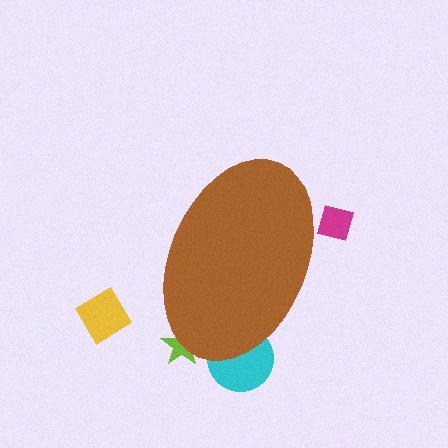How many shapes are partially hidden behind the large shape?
3 shapes are partially hidden.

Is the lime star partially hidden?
Yes, the lime star is partially hidden behind the brown ellipse.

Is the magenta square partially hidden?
Yes, the magenta square is partially hidden behind the brown ellipse.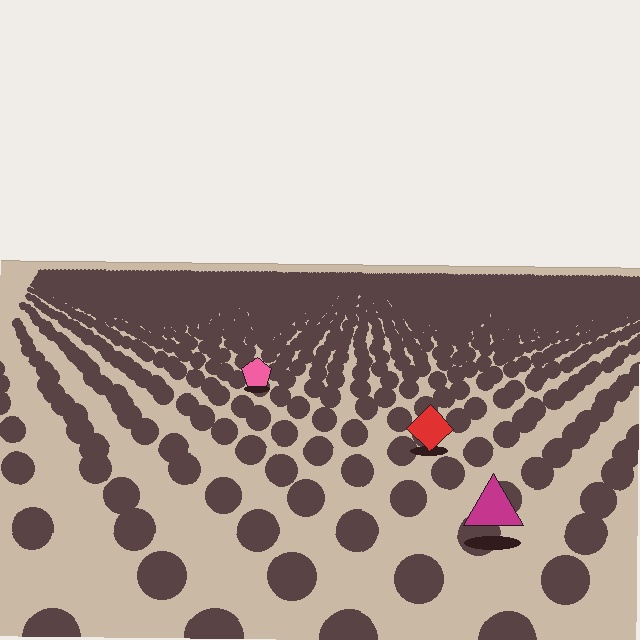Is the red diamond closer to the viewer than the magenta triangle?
No. The magenta triangle is closer — you can tell from the texture gradient: the ground texture is coarser near it.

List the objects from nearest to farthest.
From nearest to farthest: the magenta triangle, the red diamond, the pink pentagon.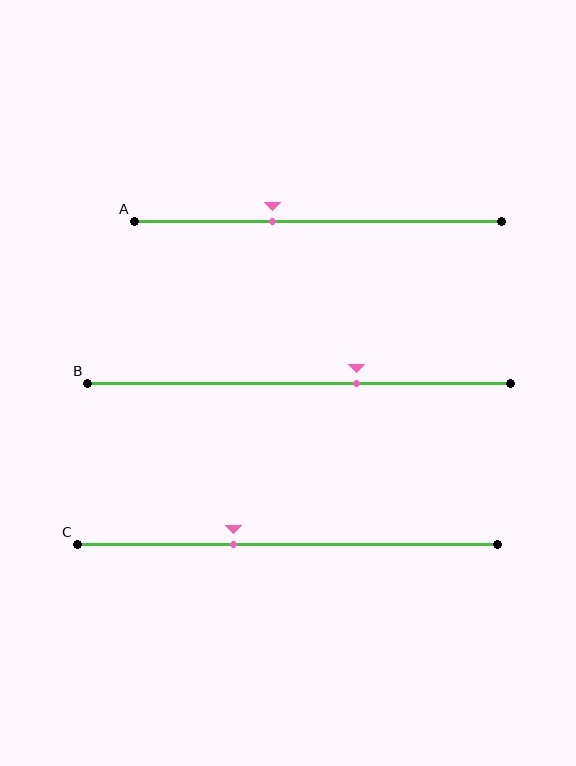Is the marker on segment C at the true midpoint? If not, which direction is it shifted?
No, the marker on segment C is shifted to the left by about 13% of the segment length.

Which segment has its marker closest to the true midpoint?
Segment A has its marker closest to the true midpoint.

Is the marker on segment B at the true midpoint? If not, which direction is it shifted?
No, the marker on segment B is shifted to the right by about 13% of the segment length.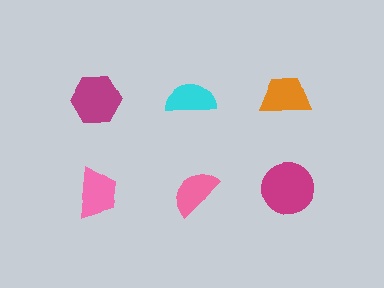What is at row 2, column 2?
A pink semicircle.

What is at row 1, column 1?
A magenta hexagon.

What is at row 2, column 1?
A pink trapezoid.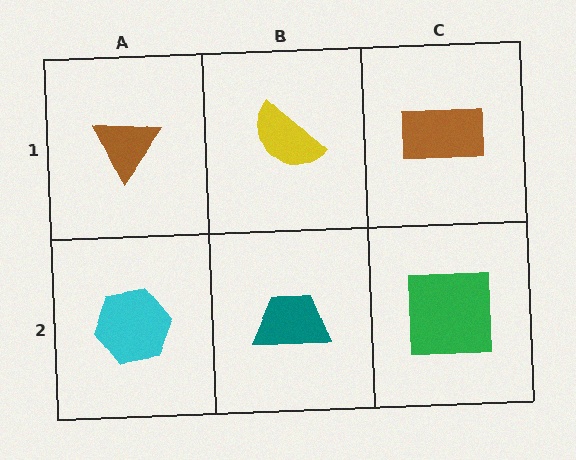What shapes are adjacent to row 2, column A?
A brown triangle (row 1, column A), a teal trapezoid (row 2, column B).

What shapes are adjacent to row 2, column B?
A yellow semicircle (row 1, column B), a cyan hexagon (row 2, column A), a green square (row 2, column C).